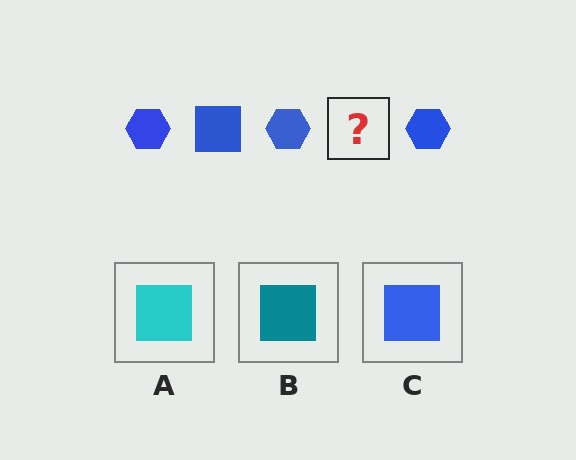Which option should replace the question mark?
Option C.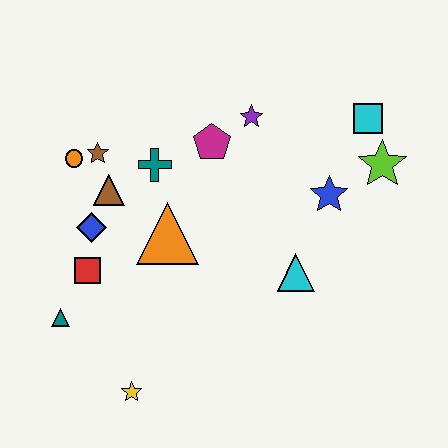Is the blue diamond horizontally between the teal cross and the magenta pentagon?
No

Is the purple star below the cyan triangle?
No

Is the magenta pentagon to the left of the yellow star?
No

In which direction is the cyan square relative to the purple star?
The cyan square is to the right of the purple star.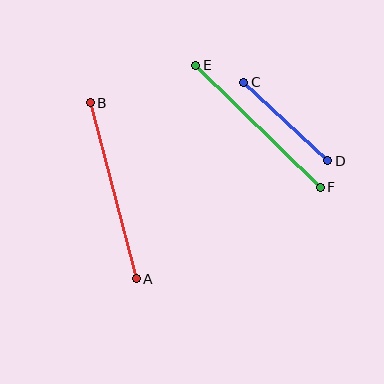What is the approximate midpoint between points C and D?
The midpoint is at approximately (286, 121) pixels.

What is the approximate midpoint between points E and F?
The midpoint is at approximately (258, 126) pixels.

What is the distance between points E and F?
The distance is approximately 175 pixels.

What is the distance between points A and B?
The distance is approximately 182 pixels.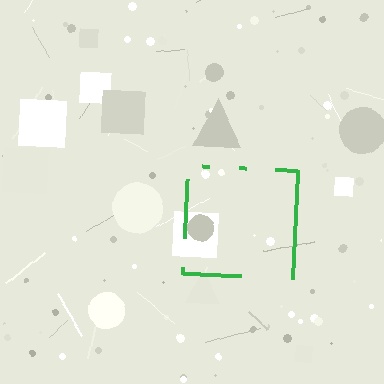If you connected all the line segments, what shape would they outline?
They would outline a square.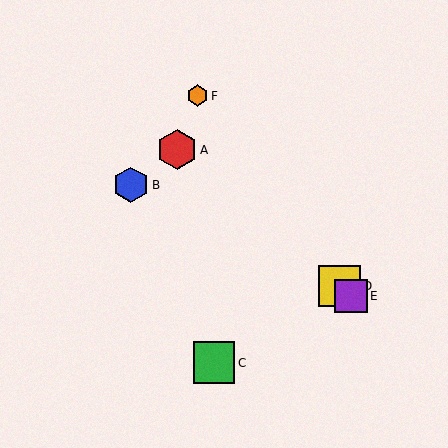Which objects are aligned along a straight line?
Objects A, D, E are aligned along a straight line.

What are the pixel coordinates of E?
Object E is at (351, 296).